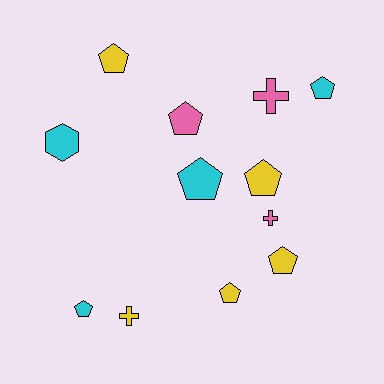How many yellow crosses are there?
There is 1 yellow cross.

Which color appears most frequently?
Yellow, with 5 objects.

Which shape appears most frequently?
Pentagon, with 8 objects.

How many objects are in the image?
There are 12 objects.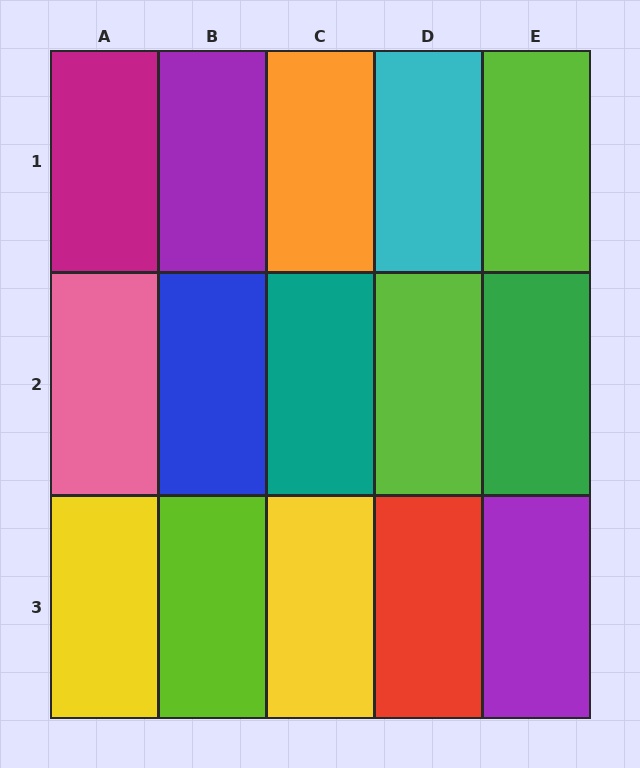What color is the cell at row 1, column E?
Lime.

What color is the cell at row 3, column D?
Red.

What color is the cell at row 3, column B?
Lime.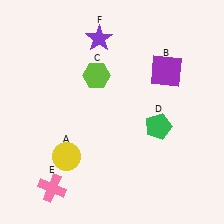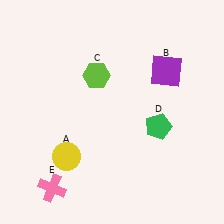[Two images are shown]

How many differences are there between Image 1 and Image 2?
There is 1 difference between the two images.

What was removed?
The purple star (F) was removed in Image 2.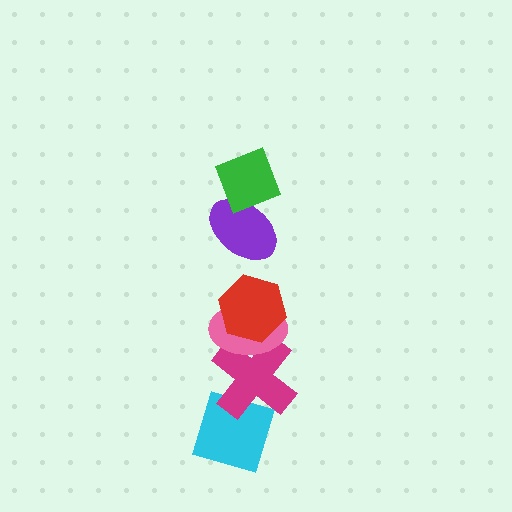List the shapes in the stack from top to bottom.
From top to bottom: the green diamond, the purple ellipse, the red hexagon, the pink ellipse, the magenta cross, the cyan diamond.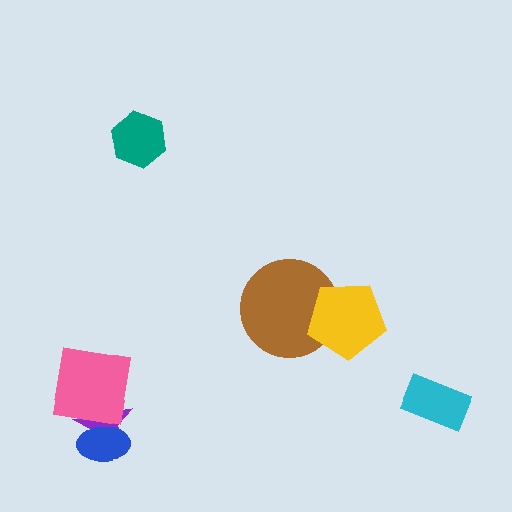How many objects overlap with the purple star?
2 objects overlap with the purple star.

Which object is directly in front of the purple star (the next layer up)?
The pink square is directly in front of the purple star.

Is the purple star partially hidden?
Yes, it is partially covered by another shape.